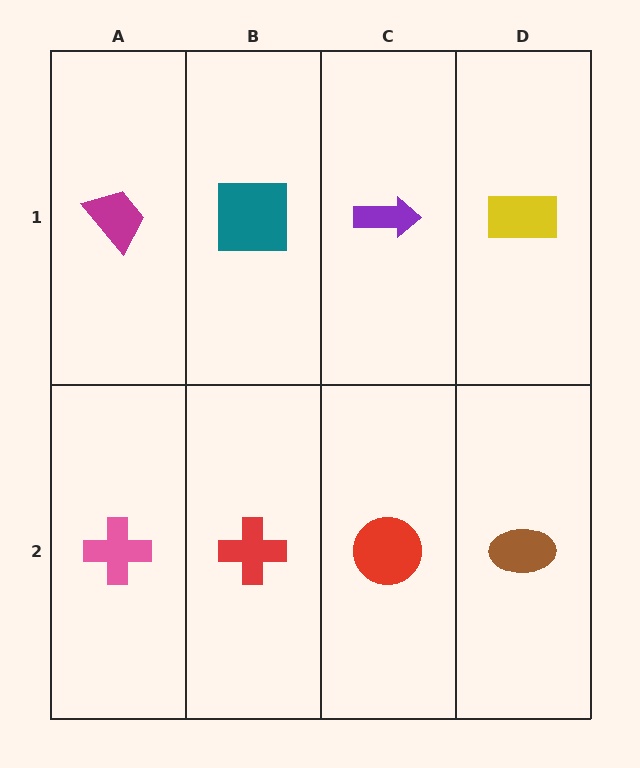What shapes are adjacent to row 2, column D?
A yellow rectangle (row 1, column D), a red circle (row 2, column C).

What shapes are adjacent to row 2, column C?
A purple arrow (row 1, column C), a red cross (row 2, column B), a brown ellipse (row 2, column D).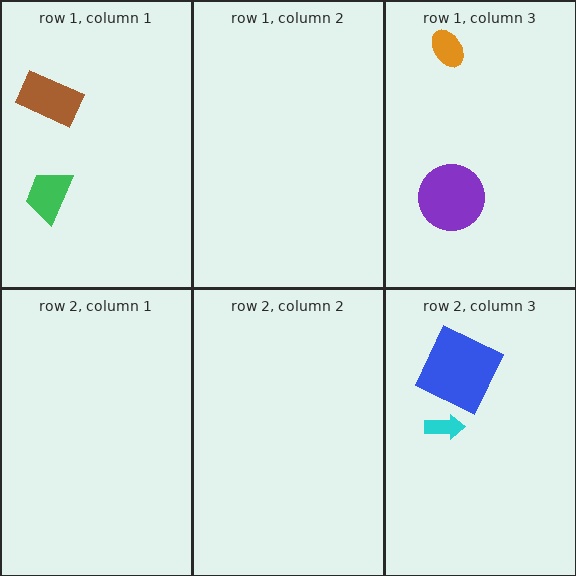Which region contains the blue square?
The row 2, column 3 region.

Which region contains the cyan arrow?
The row 2, column 3 region.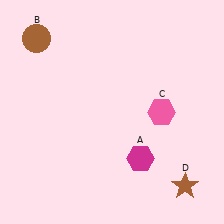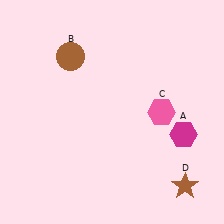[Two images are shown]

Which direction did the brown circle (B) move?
The brown circle (B) moved right.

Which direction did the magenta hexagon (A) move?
The magenta hexagon (A) moved right.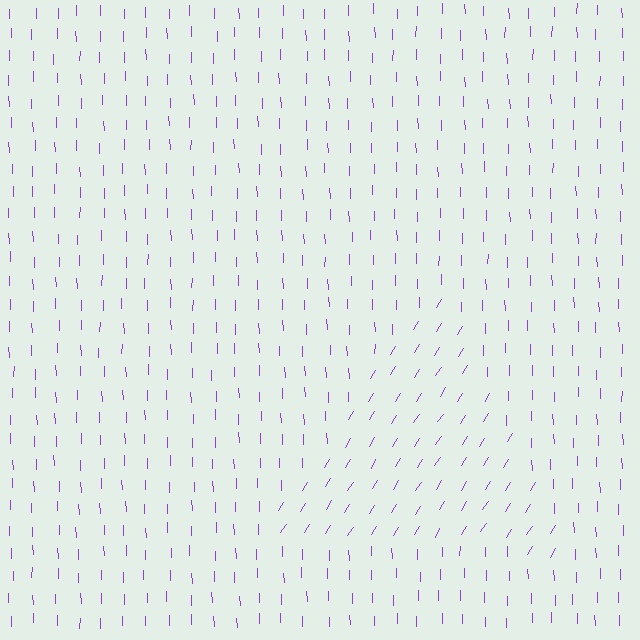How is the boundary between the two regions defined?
The boundary is defined purely by a change in line orientation (approximately 33 degrees difference). All lines are the same color and thickness.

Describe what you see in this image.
The image is filled with small purple line segments. A triangle region in the image has lines oriented differently from the surrounding lines, creating a visible texture boundary.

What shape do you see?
I see a triangle.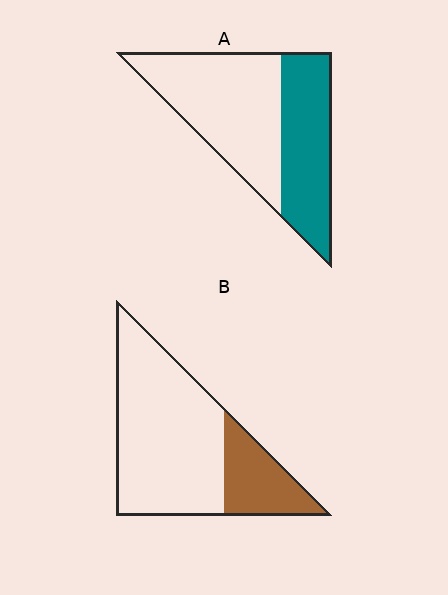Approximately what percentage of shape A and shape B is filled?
A is approximately 40% and B is approximately 25%.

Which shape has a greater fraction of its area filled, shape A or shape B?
Shape A.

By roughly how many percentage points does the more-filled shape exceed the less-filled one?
By roughly 15 percentage points (A over B).